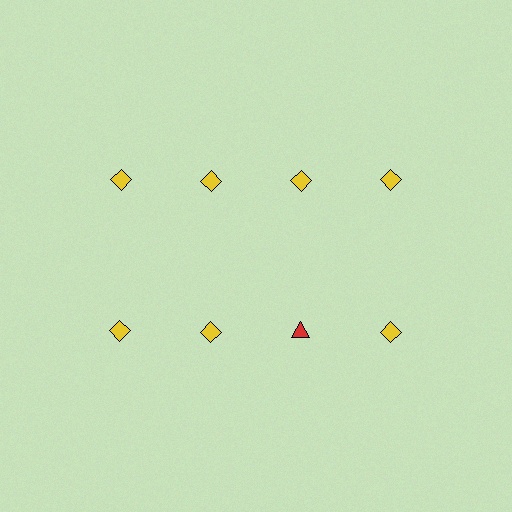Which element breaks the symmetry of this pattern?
The red triangle in the second row, center column breaks the symmetry. All other shapes are yellow diamonds.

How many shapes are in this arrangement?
There are 8 shapes arranged in a grid pattern.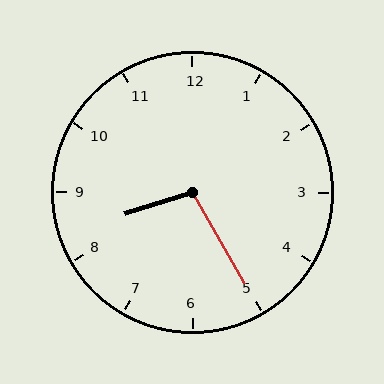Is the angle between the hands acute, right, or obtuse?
It is obtuse.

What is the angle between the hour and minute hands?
Approximately 102 degrees.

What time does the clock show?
8:25.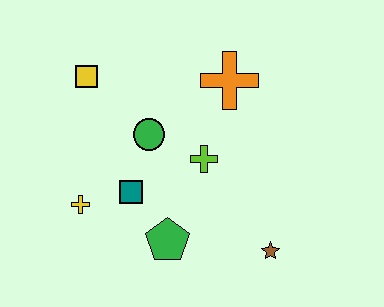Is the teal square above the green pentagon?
Yes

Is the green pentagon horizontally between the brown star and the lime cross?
No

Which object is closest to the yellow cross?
The teal square is closest to the yellow cross.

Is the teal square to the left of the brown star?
Yes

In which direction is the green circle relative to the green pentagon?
The green circle is above the green pentagon.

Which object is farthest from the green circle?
The brown star is farthest from the green circle.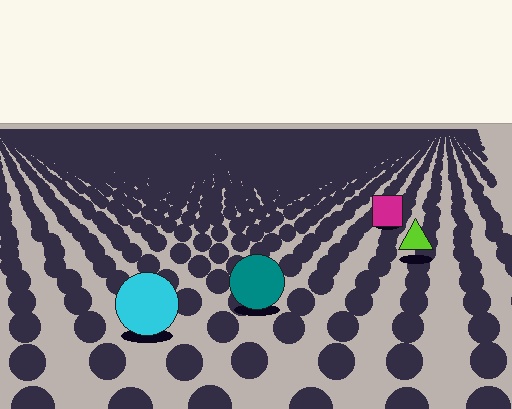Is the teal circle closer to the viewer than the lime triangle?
Yes. The teal circle is closer — you can tell from the texture gradient: the ground texture is coarser near it.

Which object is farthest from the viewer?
The magenta square is farthest from the viewer. It appears smaller and the ground texture around it is denser.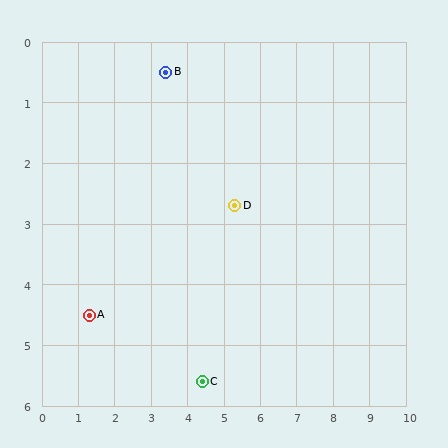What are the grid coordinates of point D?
Point D is at approximately (5.3, 2.7).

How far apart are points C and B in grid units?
Points C and B are about 5.2 grid units apart.